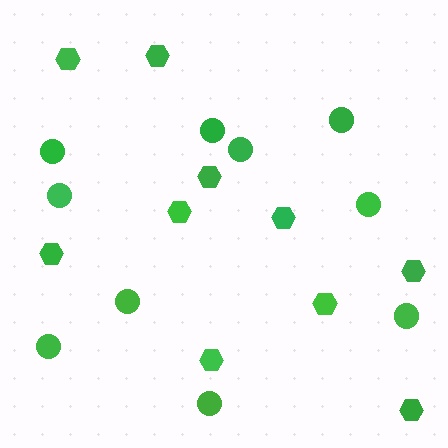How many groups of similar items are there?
There are 2 groups: one group of circles (10) and one group of hexagons (10).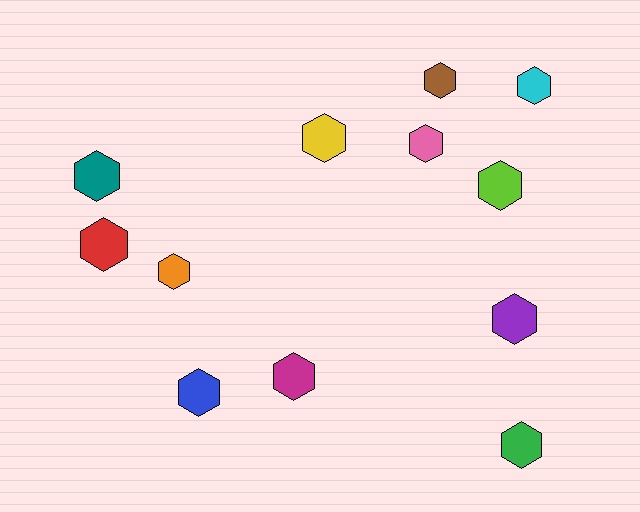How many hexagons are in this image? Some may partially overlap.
There are 12 hexagons.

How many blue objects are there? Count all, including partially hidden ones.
There is 1 blue object.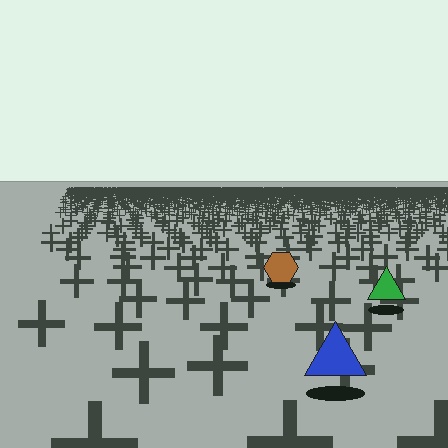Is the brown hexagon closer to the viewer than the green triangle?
No. The green triangle is closer — you can tell from the texture gradient: the ground texture is coarser near it.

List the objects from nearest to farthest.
From nearest to farthest: the blue triangle, the green triangle, the brown hexagon.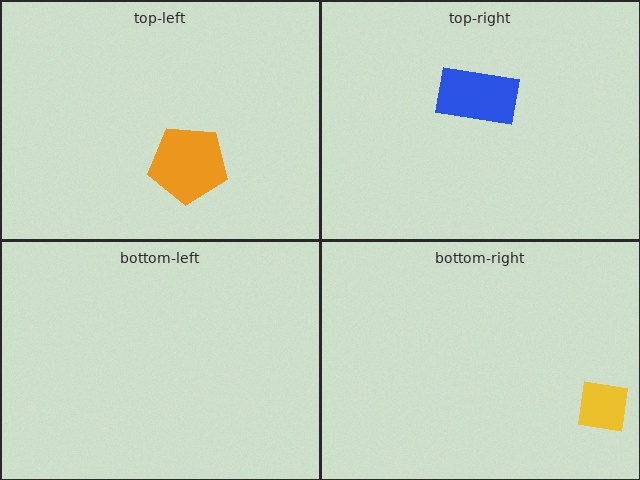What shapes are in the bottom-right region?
The yellow square.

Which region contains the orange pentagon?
The top-left region.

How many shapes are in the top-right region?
1.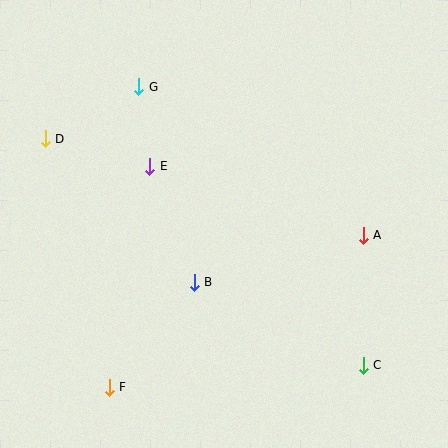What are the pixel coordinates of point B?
Point B is at (194, 282).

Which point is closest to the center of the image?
Point B at (194, 282) is closest to the center.